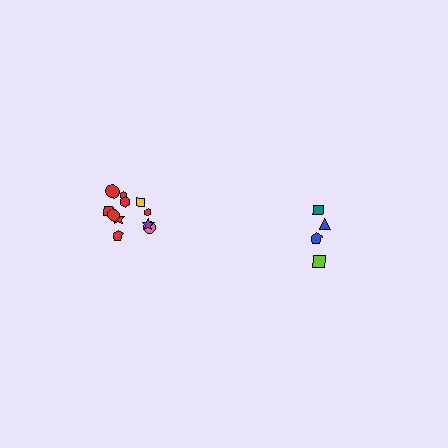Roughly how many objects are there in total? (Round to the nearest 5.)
Roughly 15 objects in total.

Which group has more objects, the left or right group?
The left group.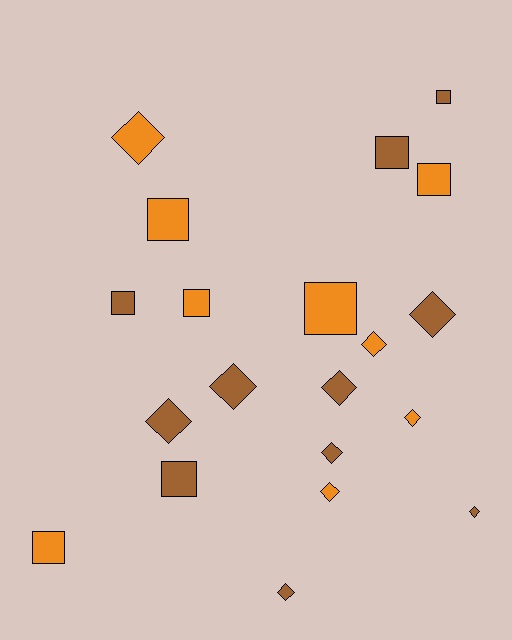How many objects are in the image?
There are 20 objects.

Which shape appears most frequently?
Diamond, with 11 objects.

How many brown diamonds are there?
There are 7 brown diamonds.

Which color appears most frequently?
Brown, with 11 objects.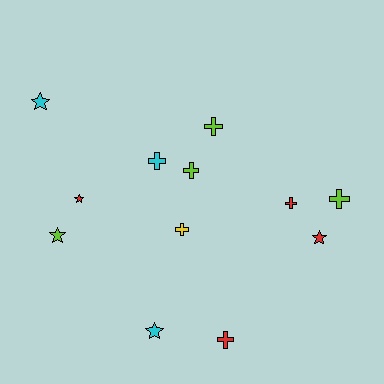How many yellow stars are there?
There are no yellow stars.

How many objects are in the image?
There are 12 objects.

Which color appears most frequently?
Lime, with 4 objects.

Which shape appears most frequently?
Cross, with 7 objects.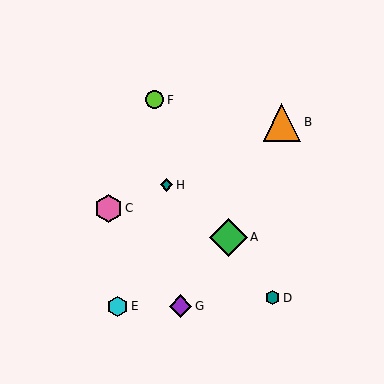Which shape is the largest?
The green diamond (labeled A) is the largest.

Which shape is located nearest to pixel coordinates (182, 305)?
The purple diamond (labeled G) at (181, 306) is nearest to that location.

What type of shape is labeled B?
Shape B is an orange triangle.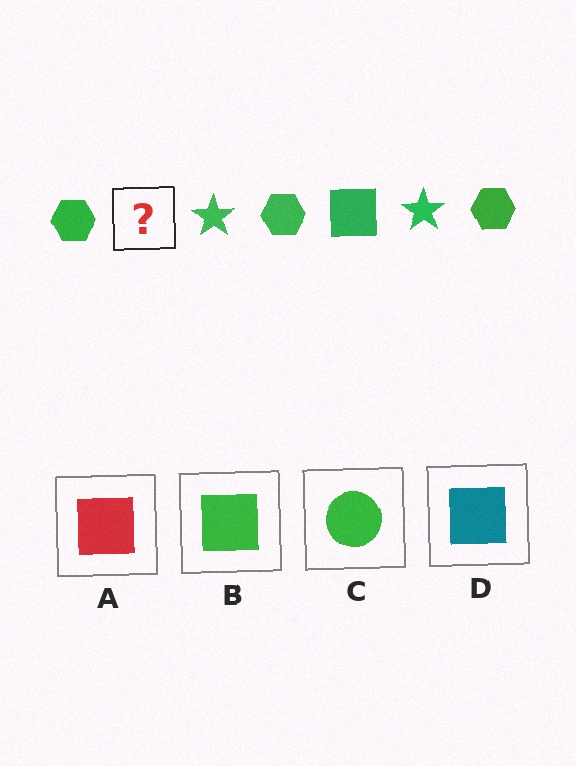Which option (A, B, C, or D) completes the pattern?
B.